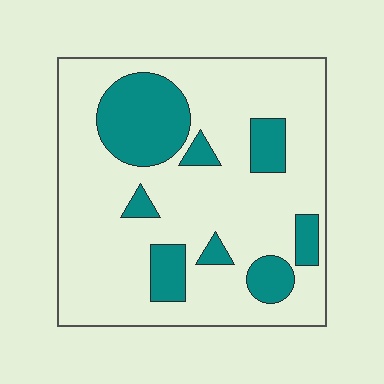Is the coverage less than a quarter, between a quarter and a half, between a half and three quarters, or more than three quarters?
Less than a quarter.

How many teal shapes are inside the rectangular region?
8.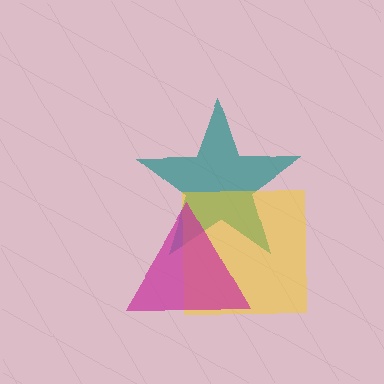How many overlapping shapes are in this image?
There are 3 overlapping shapes in the image.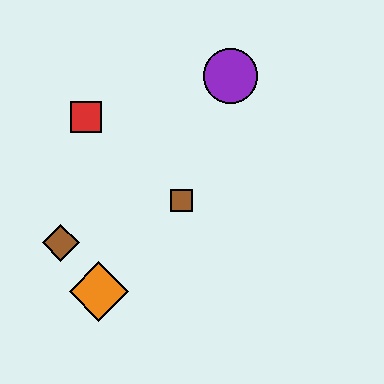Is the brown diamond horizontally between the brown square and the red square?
No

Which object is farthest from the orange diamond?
The purple circle is farthest from the orange diamond.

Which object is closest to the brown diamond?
The orange diamond is closest to the brown diamond.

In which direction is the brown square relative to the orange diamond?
The brown square is above the orange diamond.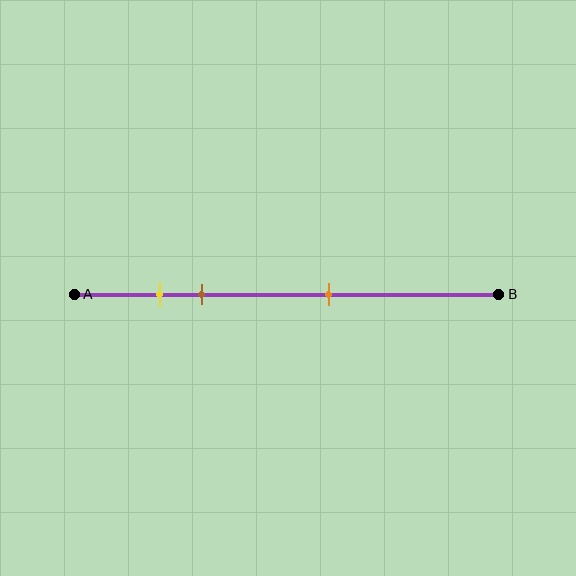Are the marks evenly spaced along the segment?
No, the marks are not evenly spaced.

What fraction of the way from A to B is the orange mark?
The orange mark is approximately 60% (0.6) of the way from A to B.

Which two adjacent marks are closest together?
The yellow and brown marks are the closest adjacent pair.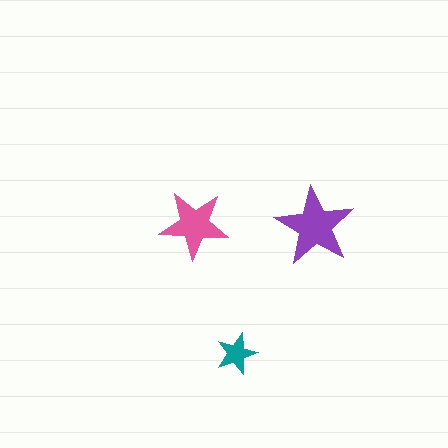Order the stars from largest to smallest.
the purple one, the pink one, the teal one.